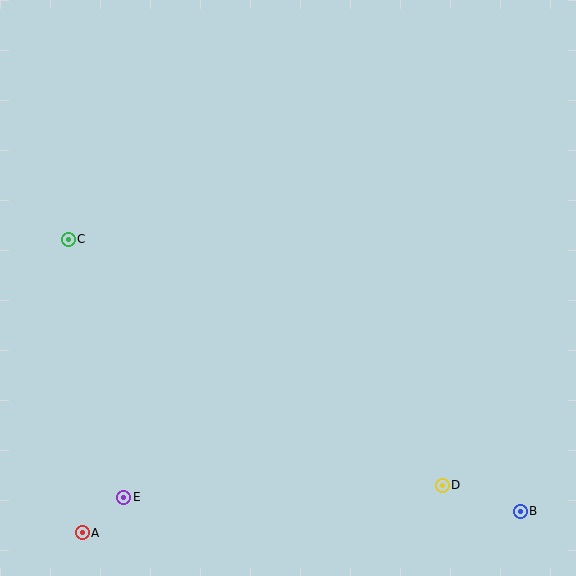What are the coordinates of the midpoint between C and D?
The midpoint between C and D is at (255, 362).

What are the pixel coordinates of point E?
Point E is at (124, 497).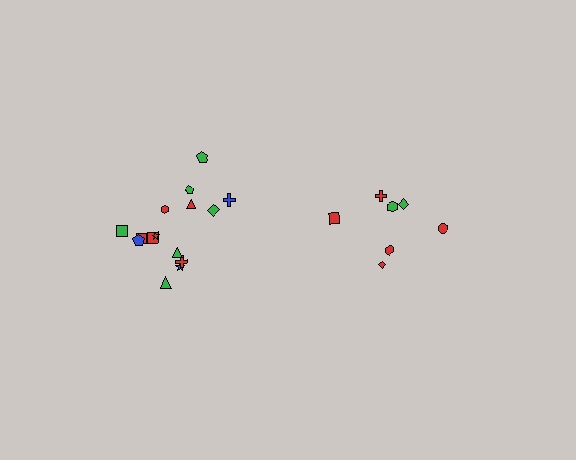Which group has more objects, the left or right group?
The left group.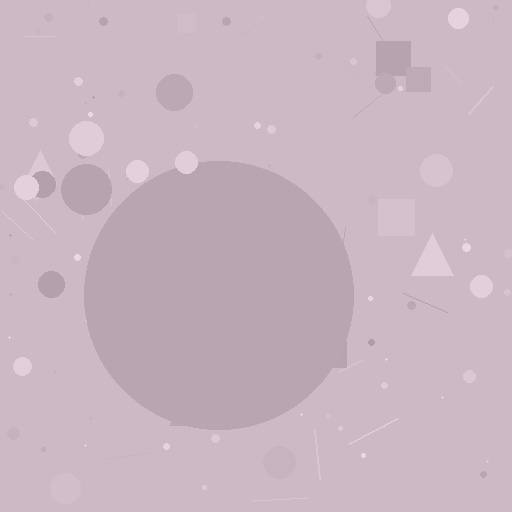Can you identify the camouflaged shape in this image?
The camouflaged shape is a circle.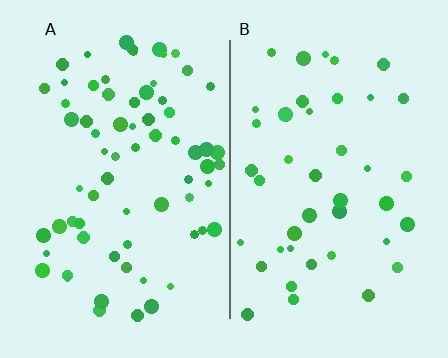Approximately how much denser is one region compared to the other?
Approximately 1.6× — region A over region B.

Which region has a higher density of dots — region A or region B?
A (the left).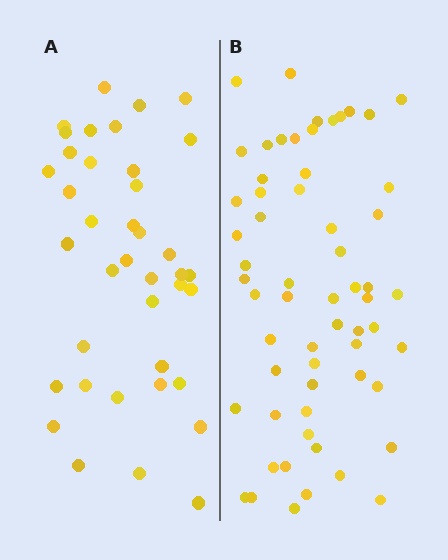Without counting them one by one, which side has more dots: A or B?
Region B (the right region) has more dots.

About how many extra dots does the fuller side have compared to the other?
Region B has approximately 20 more dots than region A.